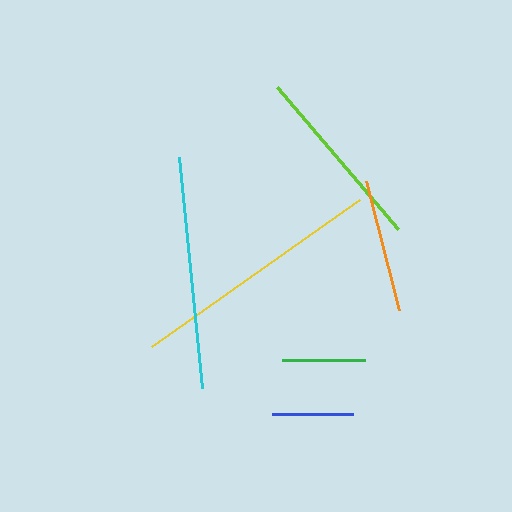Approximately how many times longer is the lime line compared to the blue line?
The lime line is approximately 2.3 times the length of the blue line.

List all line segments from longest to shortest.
From longest to shortest: yellow, cyan, lime, orange, green, blue.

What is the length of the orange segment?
The orange segment is approximately 133 pixels long.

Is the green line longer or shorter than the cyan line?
The cyan line is longer than the green line.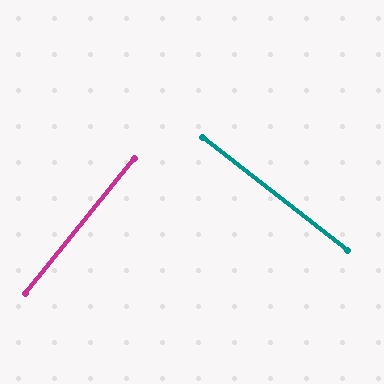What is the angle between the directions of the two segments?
Approximately 89 degrees.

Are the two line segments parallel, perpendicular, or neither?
Perpendicular — they meet at approximately 89°.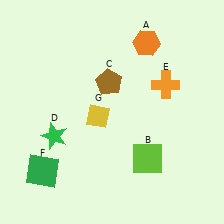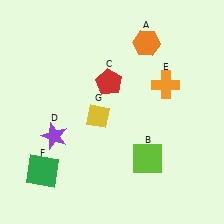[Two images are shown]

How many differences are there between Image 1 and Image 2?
There are 2 differences between the two images.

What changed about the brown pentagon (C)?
In Image 1, C is brown. In Image 2, it changed to red.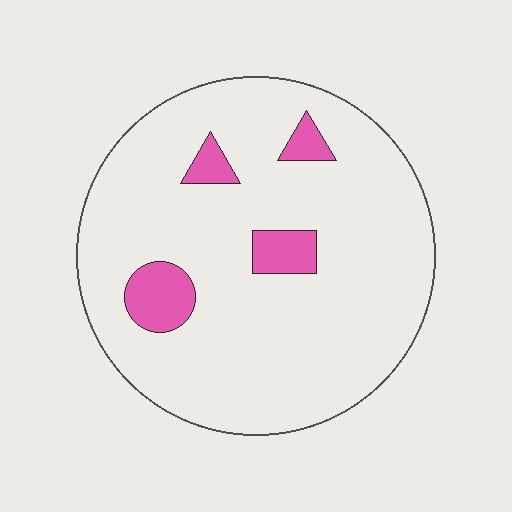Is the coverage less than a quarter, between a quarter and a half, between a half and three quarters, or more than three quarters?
Less than a quarter.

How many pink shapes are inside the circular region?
4.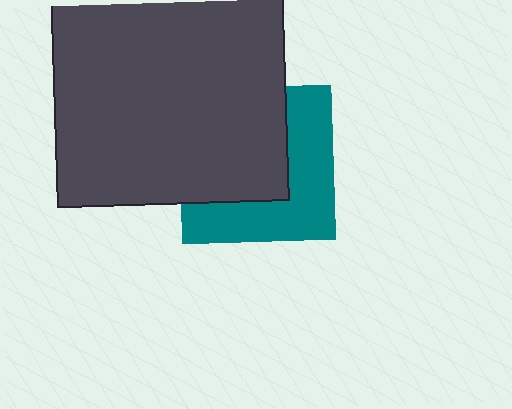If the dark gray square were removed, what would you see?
You would see the complete teal square.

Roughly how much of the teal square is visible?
About half of it is visible (roughly 48%).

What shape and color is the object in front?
The object in front is a dark gray square.